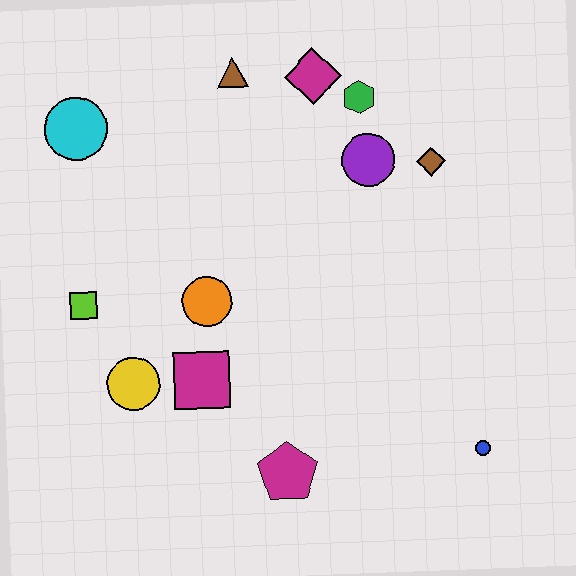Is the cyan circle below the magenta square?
No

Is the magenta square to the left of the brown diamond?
Yes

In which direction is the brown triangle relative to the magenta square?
The brown triangle is above the magenta square.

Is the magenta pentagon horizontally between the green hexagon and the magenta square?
Yes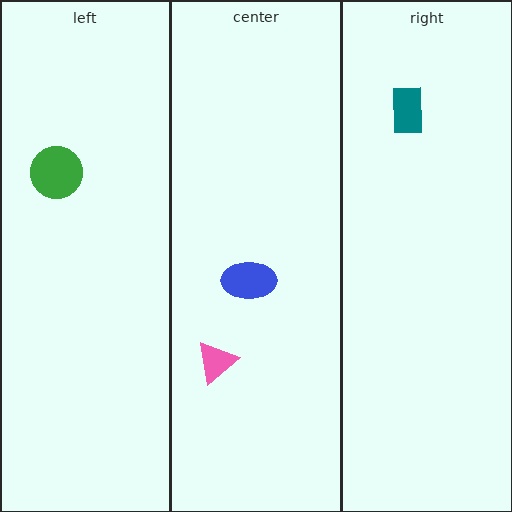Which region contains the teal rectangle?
The right region.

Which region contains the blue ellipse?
The center region.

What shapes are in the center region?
The pink triangle, the blue ellipse.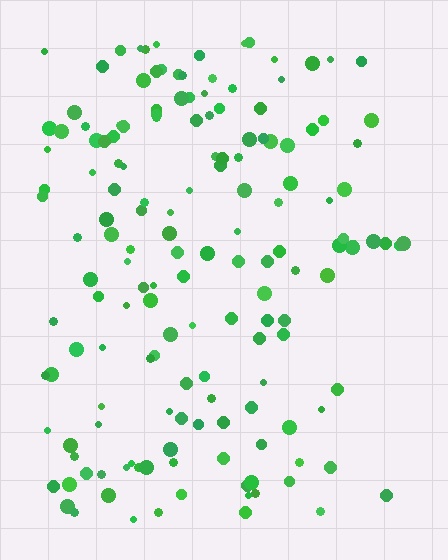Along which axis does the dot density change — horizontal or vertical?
Horizontal.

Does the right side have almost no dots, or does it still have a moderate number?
Still a moderate number, just noticeably fewer than the left.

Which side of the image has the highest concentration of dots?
The left.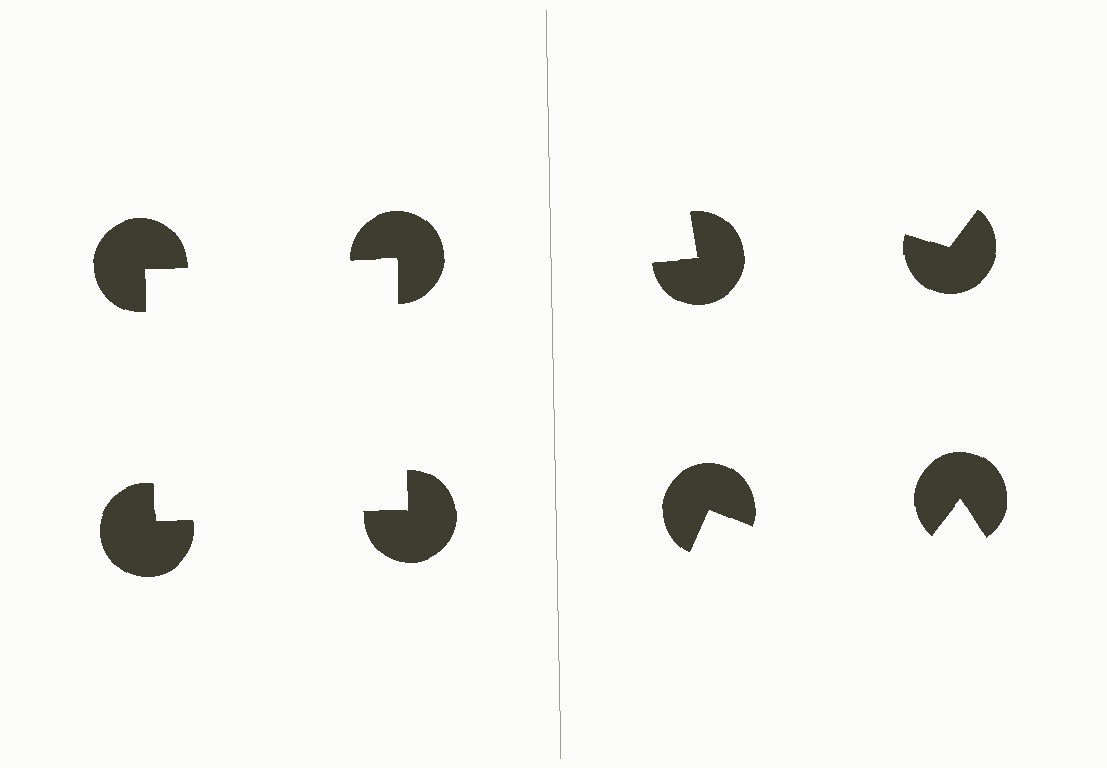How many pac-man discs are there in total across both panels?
8 — 4 on each side.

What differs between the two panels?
The pac-man discs are positioned identically on both sides; only the wedge orientations differ. On the left they align to a square; on the right they are misaligned.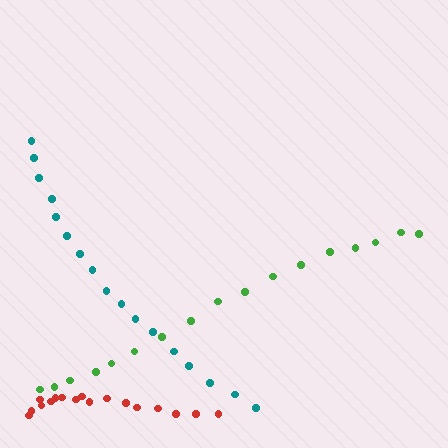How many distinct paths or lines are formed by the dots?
There are 3 distinct paths.